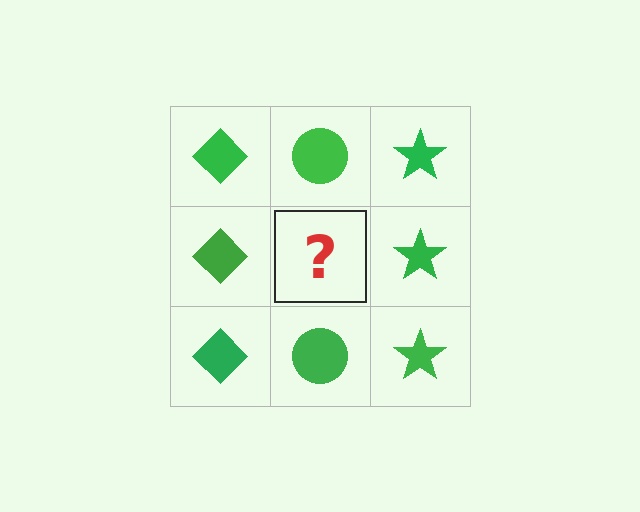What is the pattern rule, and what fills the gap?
The rule is that each column has a consistent shape. The gap should be filled with a green circle.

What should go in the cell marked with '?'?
The missing cell should contain a green circle.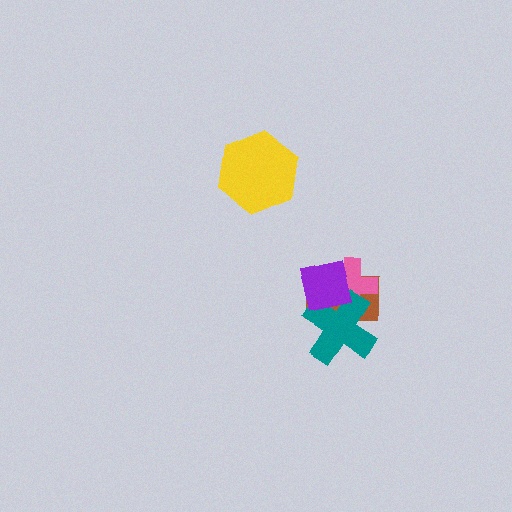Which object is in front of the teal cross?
The purple square is in front of the teal cross.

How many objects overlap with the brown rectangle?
3 objects overlap with the brown rectangle.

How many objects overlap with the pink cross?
3 objects overlap with the pink cross.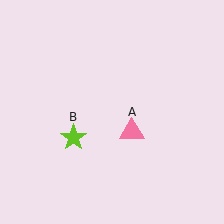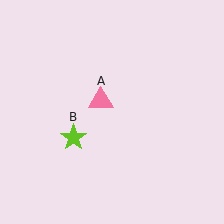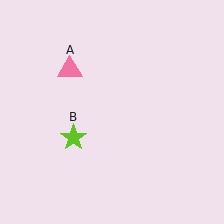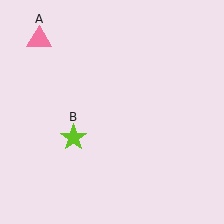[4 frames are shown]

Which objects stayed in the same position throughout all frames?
Lime star (object B) remained stationary.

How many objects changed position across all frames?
1 object changed position: pink triangle (object A).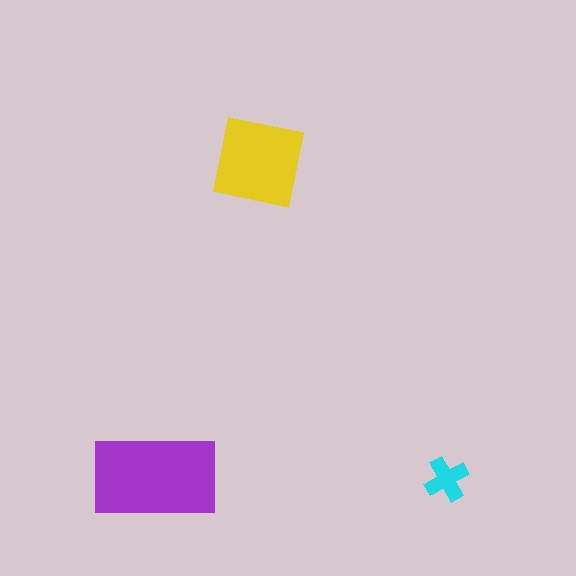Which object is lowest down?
The cyan cross is bottommost.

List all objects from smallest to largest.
The cyan cross, the yellow square, the purple rectangle.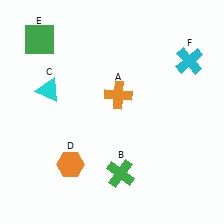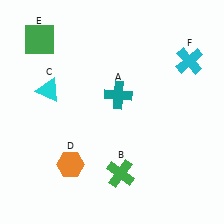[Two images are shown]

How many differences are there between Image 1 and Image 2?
There is 1 difference between the two images.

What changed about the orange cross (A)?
In Image 1, A is orange. In Image 2, it changed to teal.